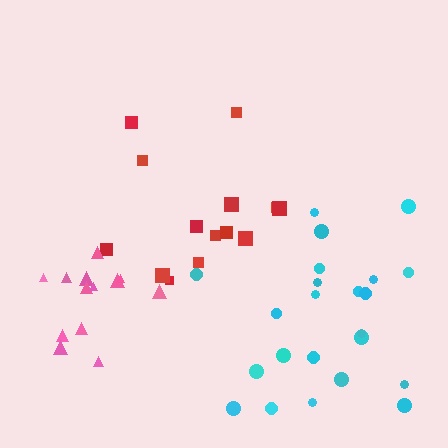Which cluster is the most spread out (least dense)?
Red.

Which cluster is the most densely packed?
Pink.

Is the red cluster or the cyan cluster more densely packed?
Cyan.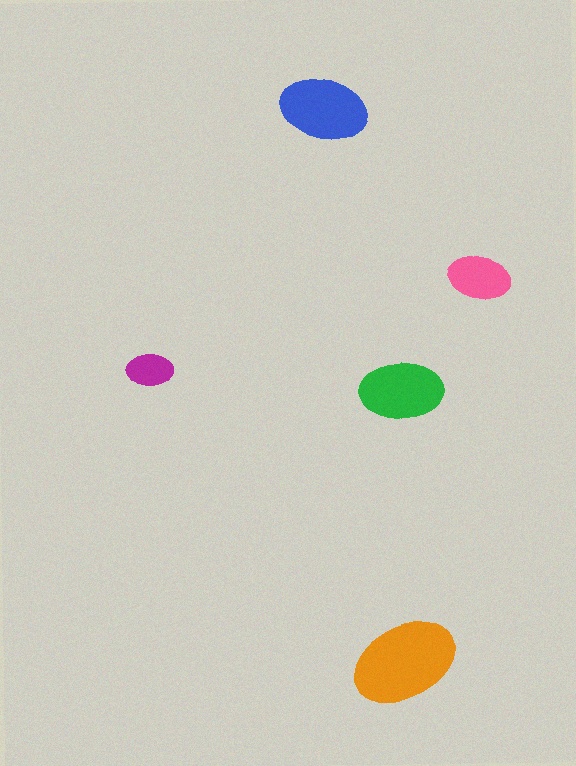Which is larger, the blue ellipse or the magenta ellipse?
The blue one.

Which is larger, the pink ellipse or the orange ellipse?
The orange one.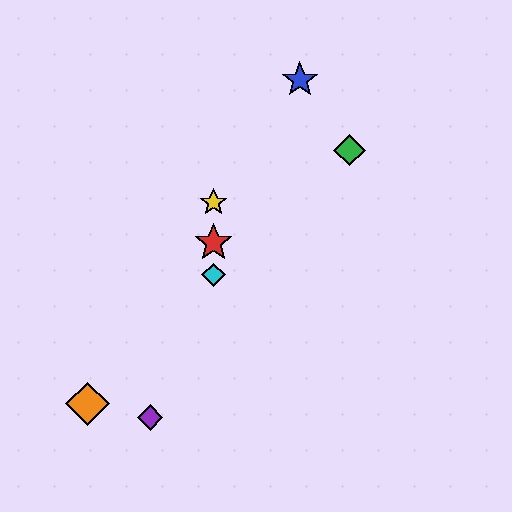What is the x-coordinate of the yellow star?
The yellow star is at x≈214.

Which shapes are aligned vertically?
The red star, the yellow star, the cyan diamond are aligned vertically.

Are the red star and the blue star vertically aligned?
No, the red star is at x≈214 and the blue star is at x≈300.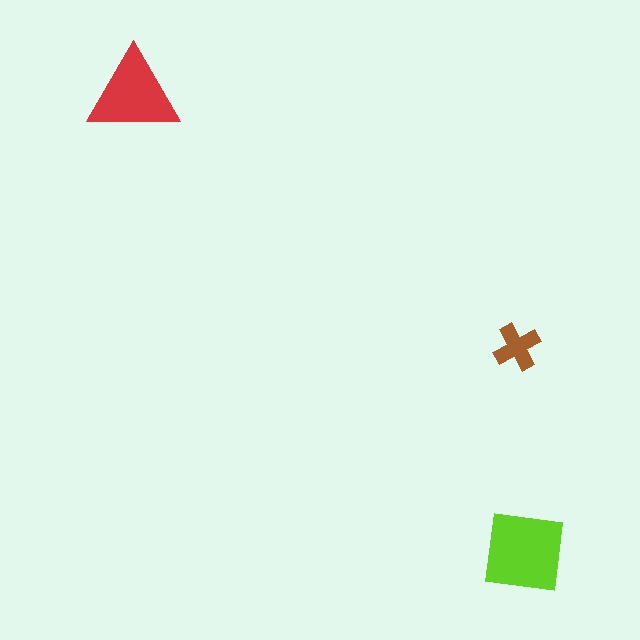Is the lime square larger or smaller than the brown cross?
Larger.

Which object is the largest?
The lime square.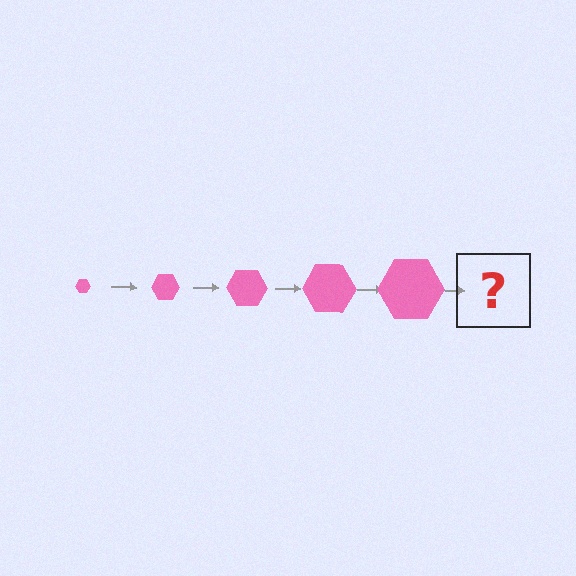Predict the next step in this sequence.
The next step is a pink hexagon, larger than the previous one.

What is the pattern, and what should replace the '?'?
The pattern is that the hexagon gets progressively larger each step. The '?' should be a pink hexagon, larger than the previous one.